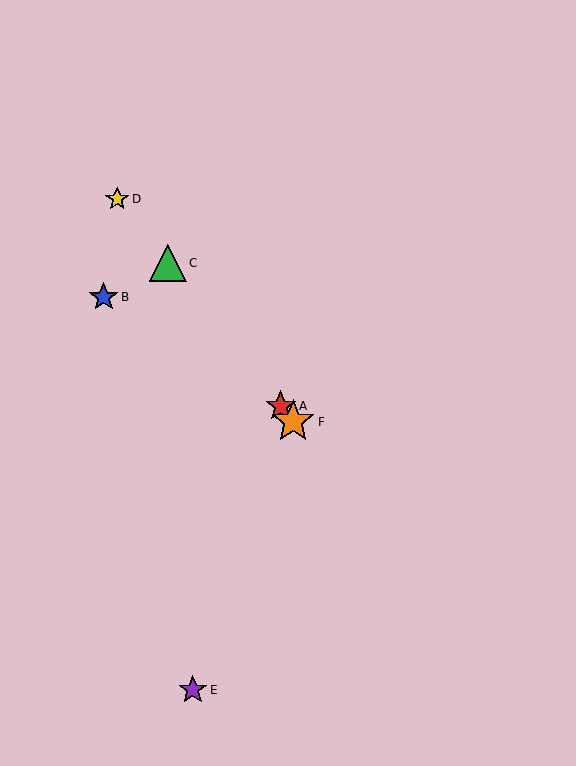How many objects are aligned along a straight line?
4 objects (A, C, D, F) are aligned along a straight line.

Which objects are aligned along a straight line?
Objects A, C, D, F are aligned along a straight line.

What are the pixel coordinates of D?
Object D is at (117, 199).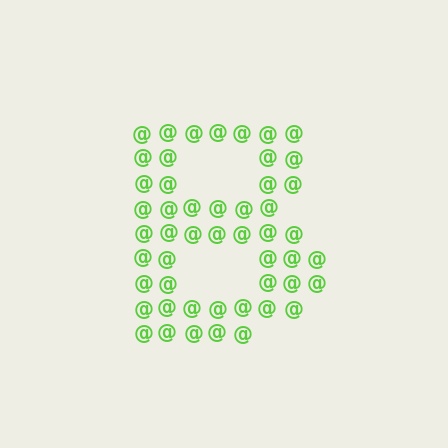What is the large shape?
The large shape is the letter B.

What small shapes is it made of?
It is made of small at signs.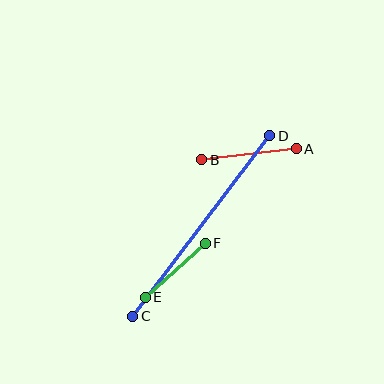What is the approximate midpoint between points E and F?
The midpoint is at approximately (175, 270) pixels.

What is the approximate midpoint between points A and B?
The midpoint is at approximately (249, 154) pixels.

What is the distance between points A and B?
The distance is approximately 95 pixels.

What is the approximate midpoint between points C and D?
The midpoint is at approximately (201, 226) pixels.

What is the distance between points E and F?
The distance is approximately 81 pixels.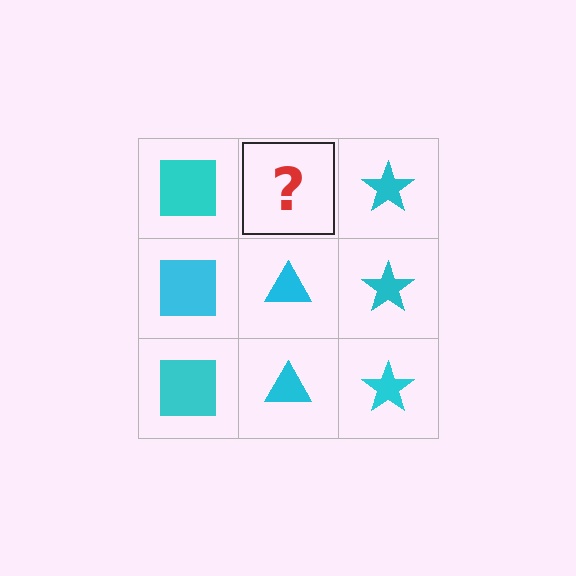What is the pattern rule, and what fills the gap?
The rule is that each column has a consistent shape. The gap should be filled with a cyan triangle.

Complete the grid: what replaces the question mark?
The question mark should be replaced with a cyan triangle.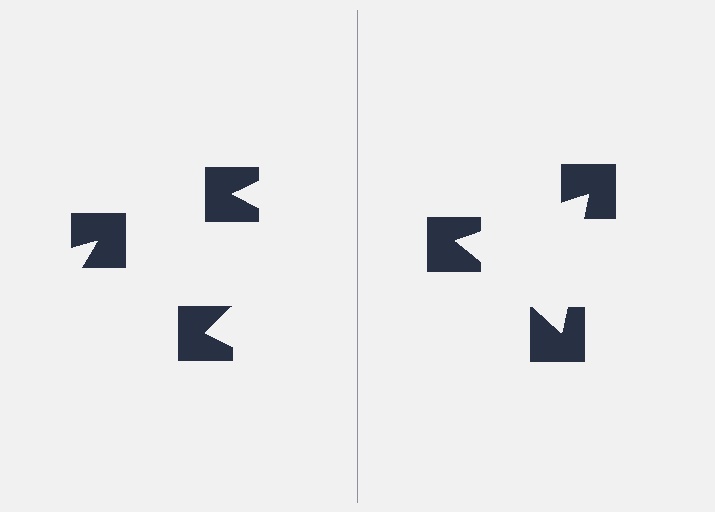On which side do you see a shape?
An illusory triangle appears on the right side. On the left side the wedge cuts are rotated, so no coherent shape forms.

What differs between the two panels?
The notched squares are positioned identically on both sides; only the wedge orientations differ. On the right they align to a triangle; on the left they are misaligned.